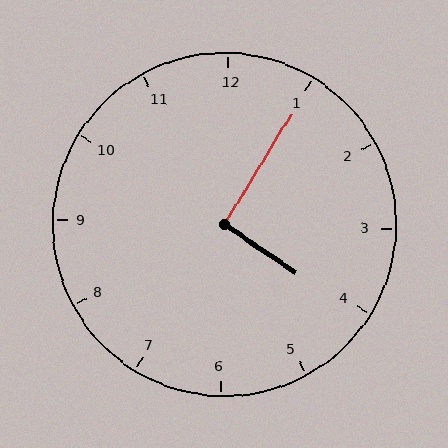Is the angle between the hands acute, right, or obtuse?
It is right.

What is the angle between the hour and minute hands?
Approximately 92 degrees.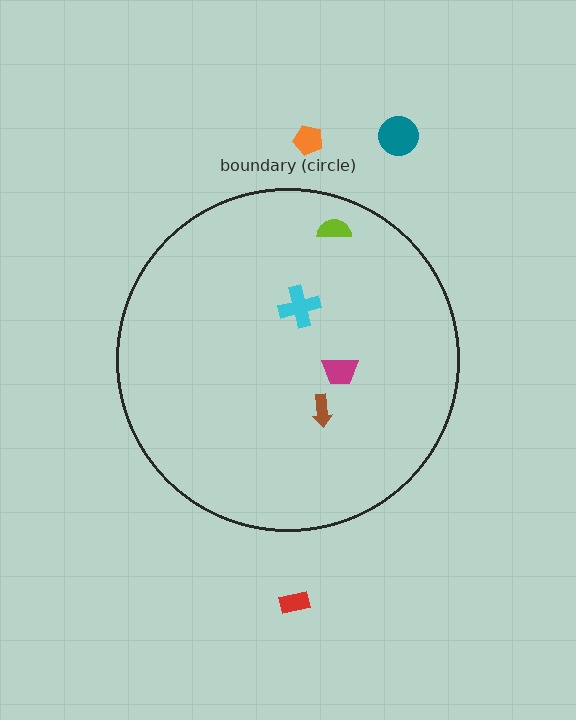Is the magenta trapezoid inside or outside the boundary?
Inside.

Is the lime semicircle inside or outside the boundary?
Inside.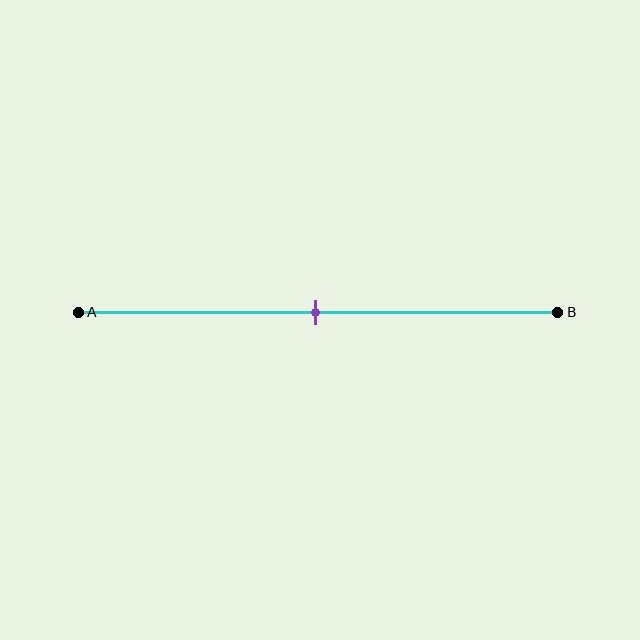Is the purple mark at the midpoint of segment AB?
Yes, the mark is approximately at the midpoint.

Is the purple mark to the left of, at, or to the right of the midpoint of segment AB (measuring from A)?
The purple mark is approximately at the midpoint of segment AB.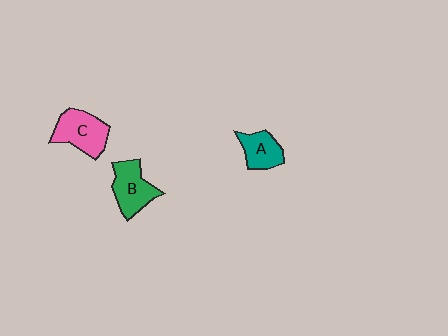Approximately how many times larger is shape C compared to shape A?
Approximately 1.4 times.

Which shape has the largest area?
Shape C (pink).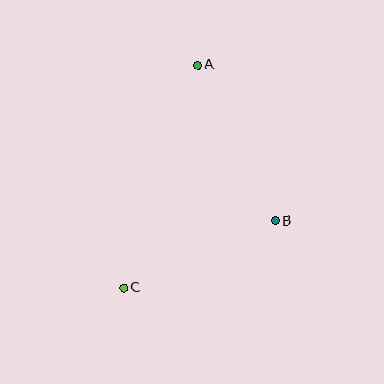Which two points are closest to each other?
Points B and C are closest to each other.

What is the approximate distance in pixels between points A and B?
The distance between A and B is approximately 174 pixels.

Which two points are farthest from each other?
Points A and C are farthest from each other.